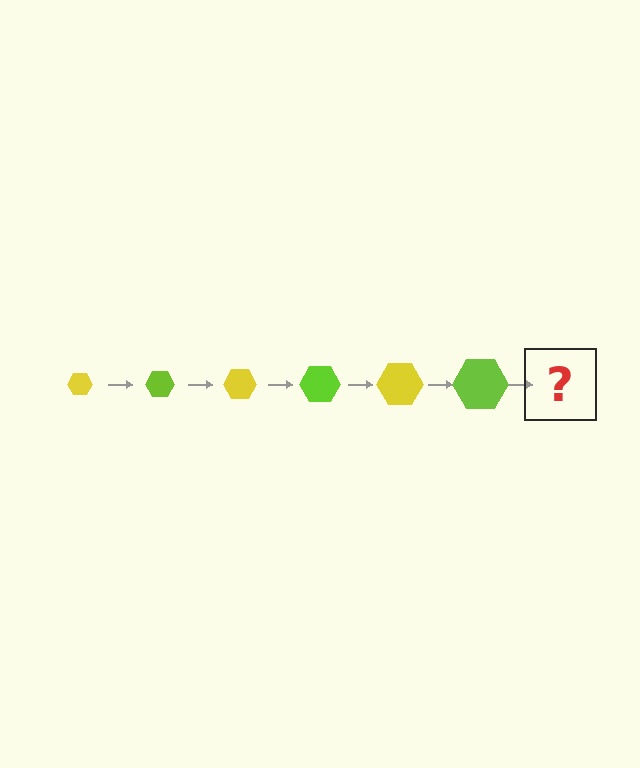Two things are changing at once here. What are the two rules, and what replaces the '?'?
The two rules are that the hexagon grows larger each step and the color cycles through yellow and lime. The '?' should be a yellow hexagon, larger than the previous one.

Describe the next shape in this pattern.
It should be a yellow hexagon, larger than the previous one.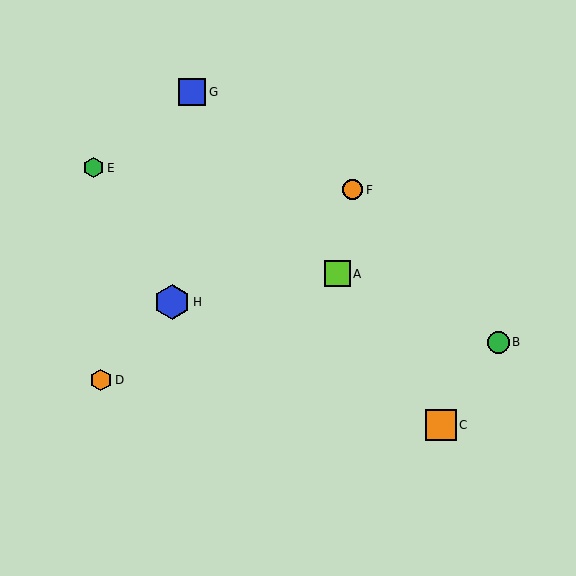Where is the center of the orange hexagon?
The center of the orange hexagon is at (101, 380).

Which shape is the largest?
The blue hexagon (labeled H) is the largest.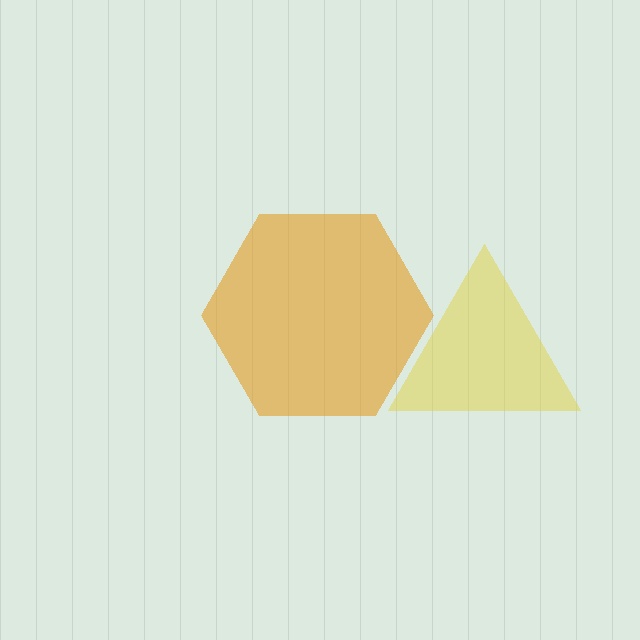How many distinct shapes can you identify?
There are 2 distinct shapes: a yellow triangle, an orange hexagon.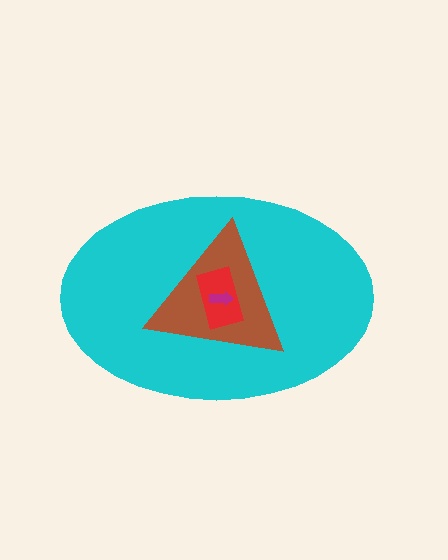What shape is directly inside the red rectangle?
The magenta arrow.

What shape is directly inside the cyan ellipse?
The brown triangle.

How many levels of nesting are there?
4.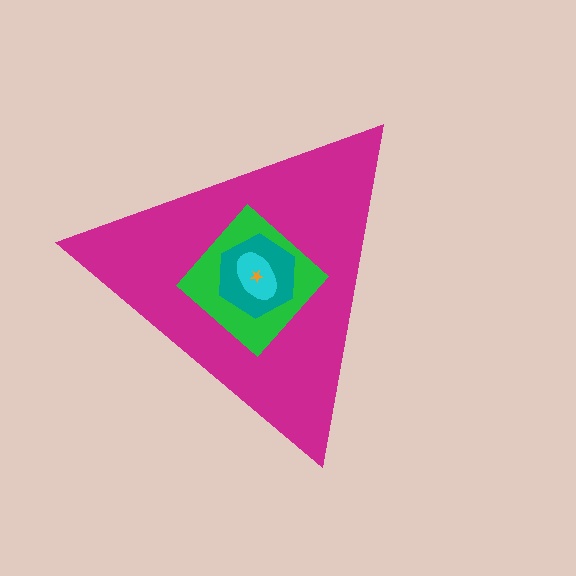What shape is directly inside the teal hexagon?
The cyan ellipse.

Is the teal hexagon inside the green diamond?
Yes.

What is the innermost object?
The orange star.